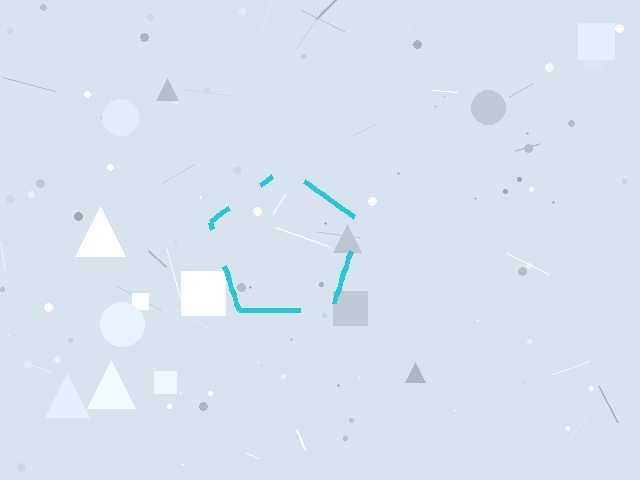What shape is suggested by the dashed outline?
The dashed outline suggests a pentagon.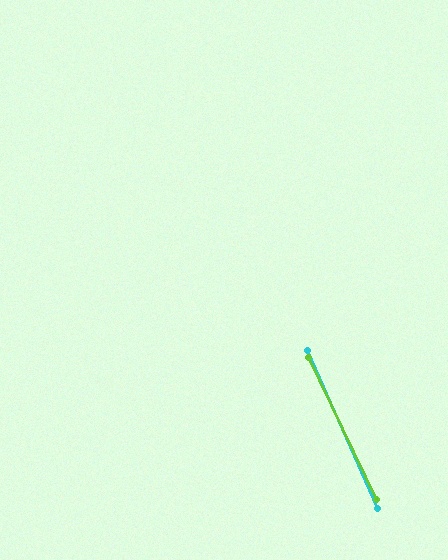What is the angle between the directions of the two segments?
Approximately 2 degrees.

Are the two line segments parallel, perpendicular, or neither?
Parallel — their directions differ by only 2.0°.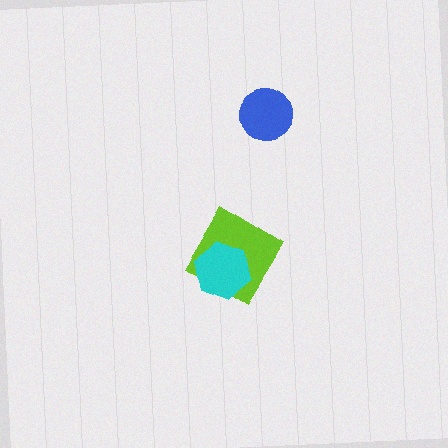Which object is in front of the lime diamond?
The cyan hexagon is in front of the lime diamond.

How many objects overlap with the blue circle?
0 objects overlap with the blue circle.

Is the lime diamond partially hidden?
Yes, it is partially covered by another shape.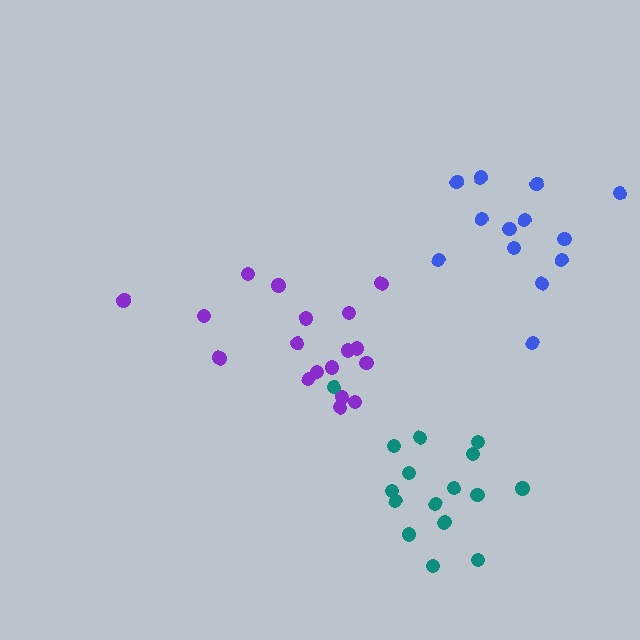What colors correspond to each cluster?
The clusters are colored: purple, blue, teal.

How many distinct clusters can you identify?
There are 3 distinct clusters.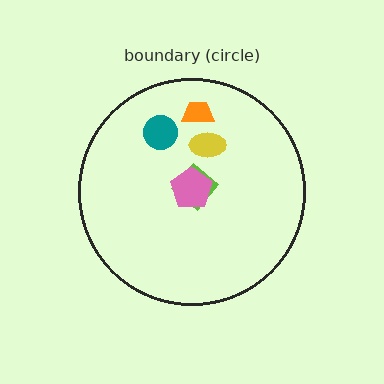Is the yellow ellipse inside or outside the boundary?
Inside.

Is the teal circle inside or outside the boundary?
Inside.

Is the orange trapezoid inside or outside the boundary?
Inside.